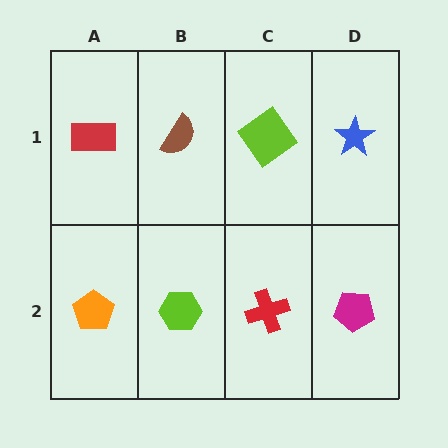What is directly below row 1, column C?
A red cross.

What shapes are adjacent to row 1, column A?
An orange pentagon (row 2, column A), a brown semicircle (row 1, column B).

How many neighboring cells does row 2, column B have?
3.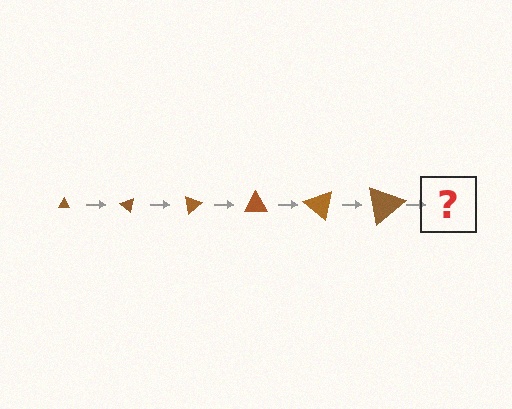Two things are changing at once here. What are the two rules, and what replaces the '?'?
The two rules are that the triangle grows larger each step and it rotates 40 degrees each step. The '?' should be a triangle, larger than the previous one and rotated 240 degrees from the start.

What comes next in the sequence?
The next element should be a triangle, larger than the previous one and rotated 240 degrees from the start.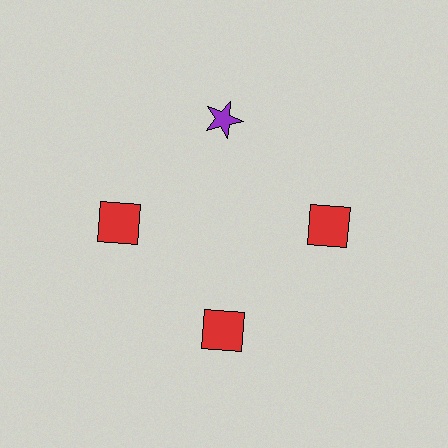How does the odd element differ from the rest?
It differs in both color (purple instead of red) and shape (star instead of square).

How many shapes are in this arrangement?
There are 4 shapes arranged in a ring pattern.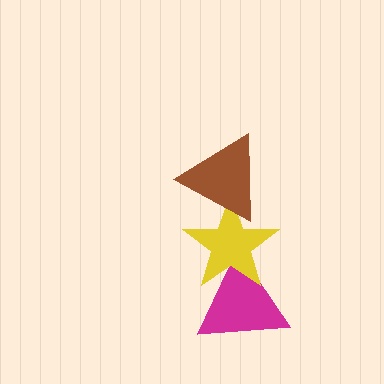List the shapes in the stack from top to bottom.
From top to bottom: the brown triangle, the yellow star, the magenta triangle.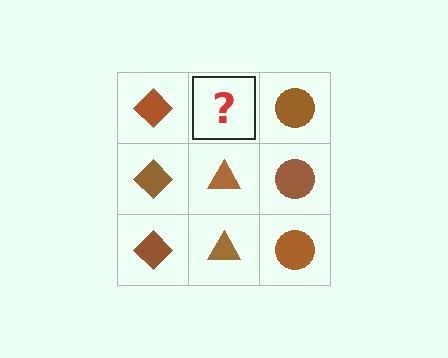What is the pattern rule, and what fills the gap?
The rule is that each column has a consistent shape. The gap should be filled with a brown triangle.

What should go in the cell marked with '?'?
The missing cell should contain a brown triangle.